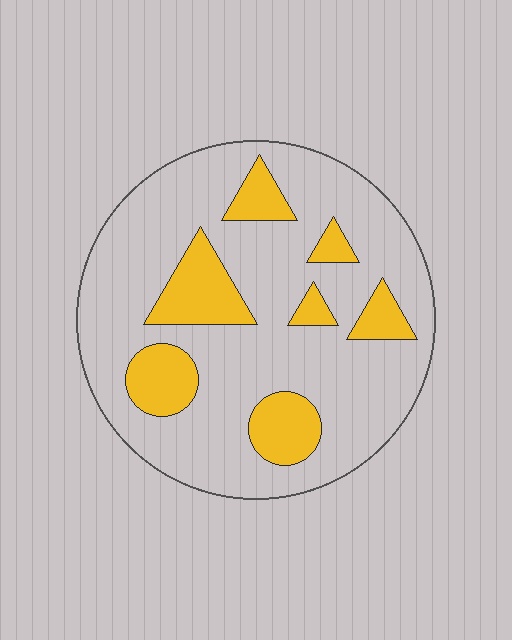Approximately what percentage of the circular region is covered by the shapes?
Approximately 20%.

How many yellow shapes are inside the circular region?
7.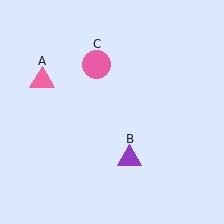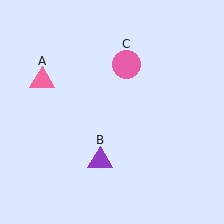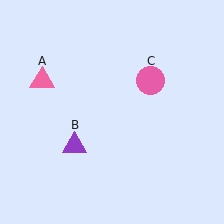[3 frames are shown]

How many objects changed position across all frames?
2 objects changed position: purple triangle (object B), pink circle (object C).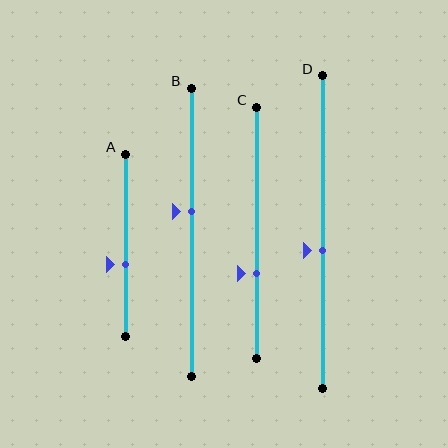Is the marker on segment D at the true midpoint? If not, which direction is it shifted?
No, the marker on segment D is shifted downward by about 6% of the segment length.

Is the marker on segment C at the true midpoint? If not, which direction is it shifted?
No, the marker on segment C is shifted downward by about 16% of the segment length.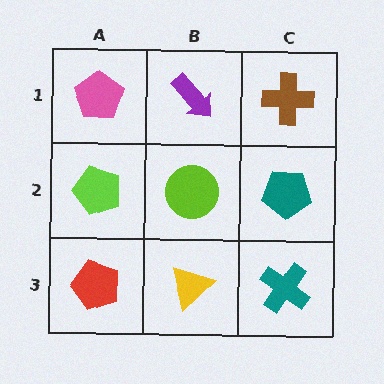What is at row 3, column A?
A red pentagon.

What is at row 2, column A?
A lime pentagon.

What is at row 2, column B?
A lime circle.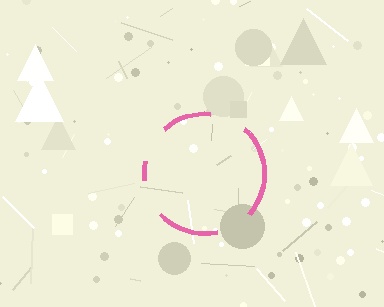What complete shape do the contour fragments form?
The contour fragments form a circle.